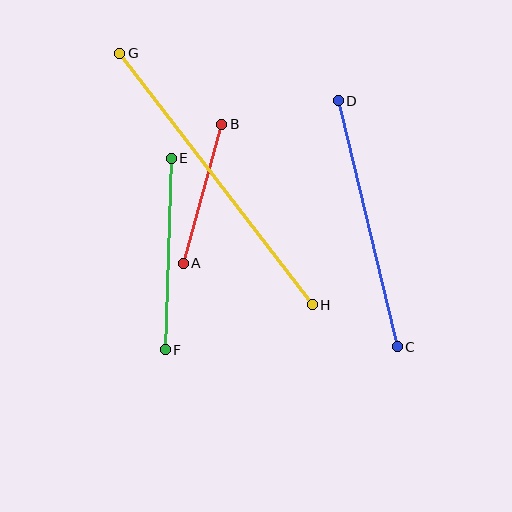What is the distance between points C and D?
The distance is approximately 253 pixels.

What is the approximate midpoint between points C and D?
The midpoint is at approximately (368, 224) pixels.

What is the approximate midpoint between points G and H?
The midpoint is at approximately (216, 179) pixels.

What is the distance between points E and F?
The distance is approximately 191 pixels.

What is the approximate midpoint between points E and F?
The midpoint is at approximately (168, 254) pixels.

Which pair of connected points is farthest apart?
Points G and H are farthest apart.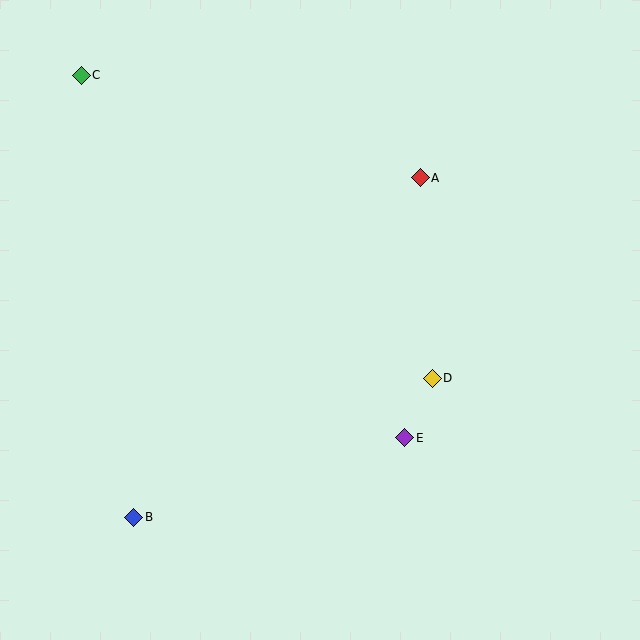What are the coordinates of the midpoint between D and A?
The midpoint between D and A is at (426, 278).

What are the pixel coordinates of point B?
Point B is at (134, 517).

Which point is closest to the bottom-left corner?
Point B is closest to the bottom-left corner.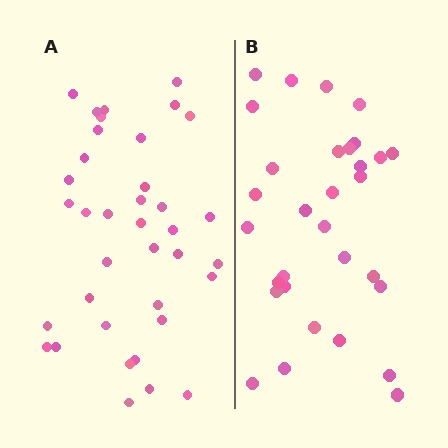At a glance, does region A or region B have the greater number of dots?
Region A (the left region) has more dots.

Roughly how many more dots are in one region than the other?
Region A has about 6 more dots than region B.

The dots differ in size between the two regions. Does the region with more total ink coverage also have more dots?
No. Region B has more total ink coverage because its dots are larger, but region A actually contains more individual dots. Total area can be misleading — the number of items is what matters here.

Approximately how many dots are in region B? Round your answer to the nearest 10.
About 30 dots. (The exact count is 31, which rounds to 30.)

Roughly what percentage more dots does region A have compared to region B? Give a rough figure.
About 20% more.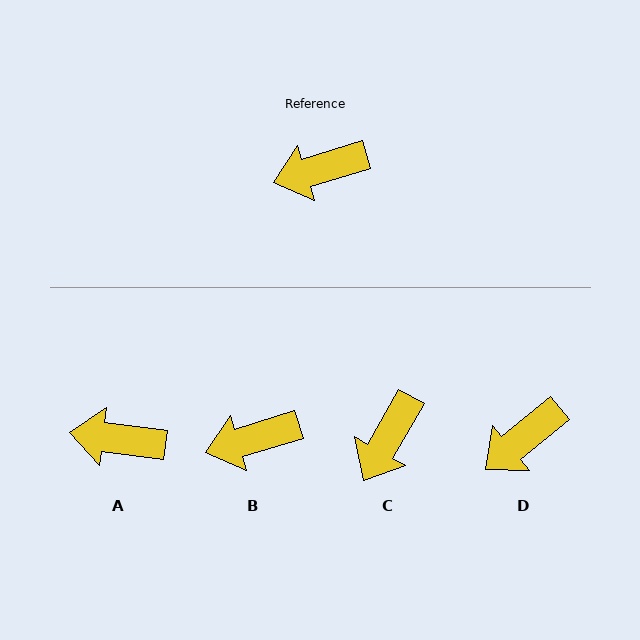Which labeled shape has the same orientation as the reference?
B.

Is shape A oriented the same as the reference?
No, it is off by about 24 degrees.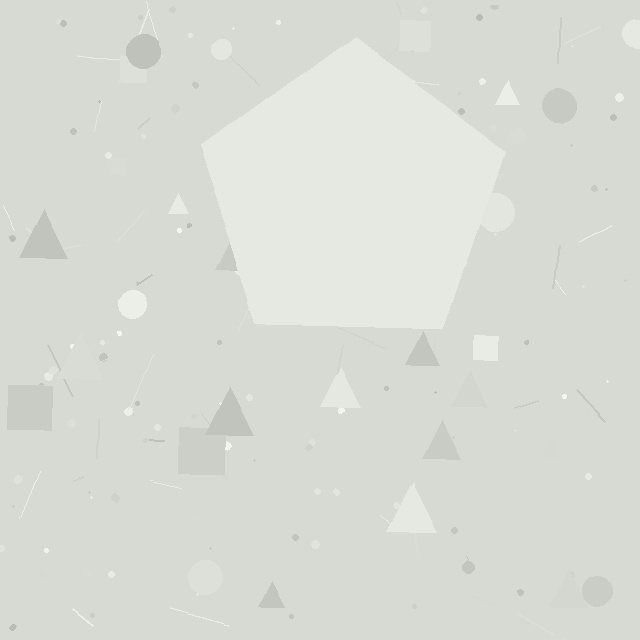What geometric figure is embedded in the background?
A pentagon is embedded in the background.